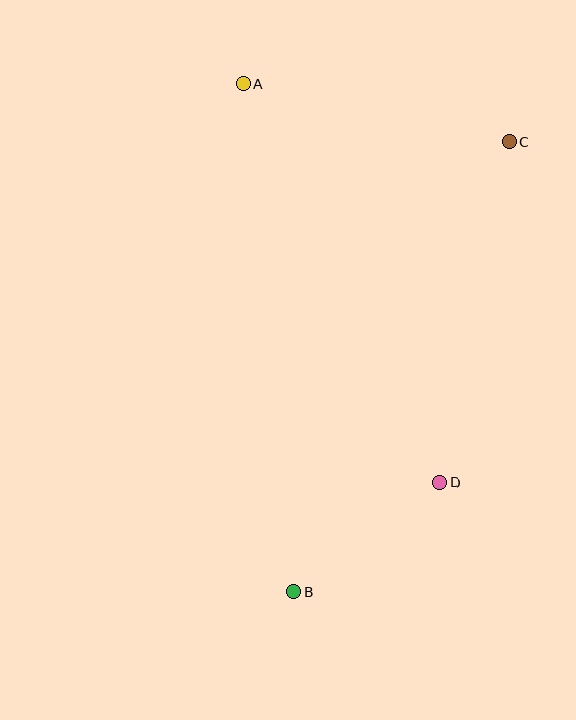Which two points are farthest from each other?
Points A and B are farthest from each other.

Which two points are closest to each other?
Points B and D are closest to each other.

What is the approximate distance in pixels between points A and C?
The distance between A and C is approximately 272 pixels.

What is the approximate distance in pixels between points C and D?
The distance between C and D is approximately 348 pixels.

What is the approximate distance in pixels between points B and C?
The distance between B and C is approximately 499 pixels.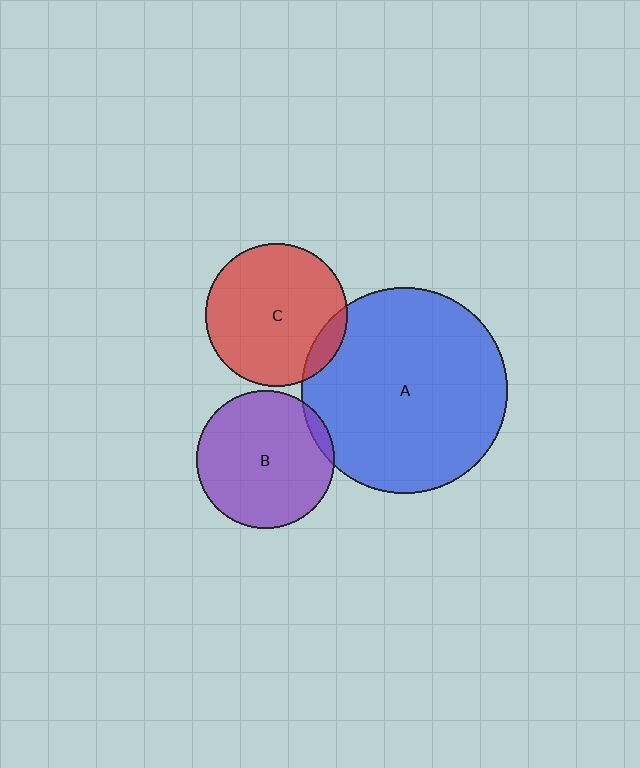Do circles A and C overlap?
Yes.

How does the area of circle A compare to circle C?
Approximately 2.1 times.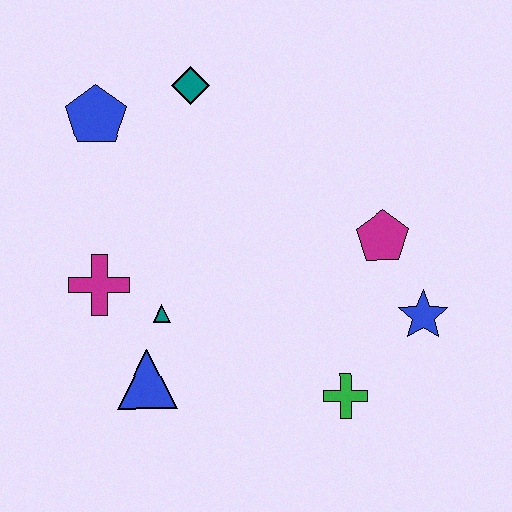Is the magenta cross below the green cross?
No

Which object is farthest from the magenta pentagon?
The blue pentagon is farthest from the magenta pentagon.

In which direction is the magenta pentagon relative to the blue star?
The magenta pentagon is above the blue star.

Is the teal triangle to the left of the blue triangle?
No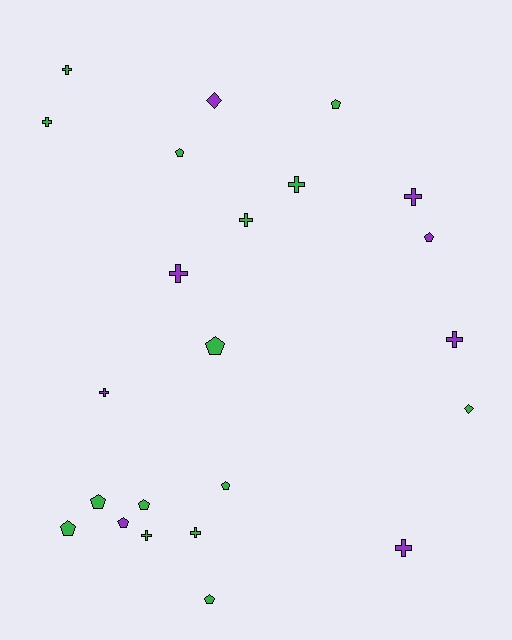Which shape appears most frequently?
Cross, with 11 objects.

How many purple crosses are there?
There are 5 purple crosses.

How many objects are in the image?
There are 23 objects.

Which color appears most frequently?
Green, with 15 objects.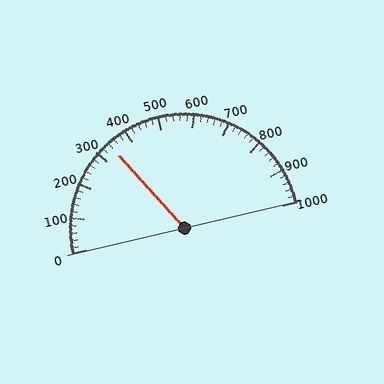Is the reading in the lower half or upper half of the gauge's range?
The reading is in the lower half of the range (0 to 1000).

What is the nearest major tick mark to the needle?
The nearest major tick mark is 300.